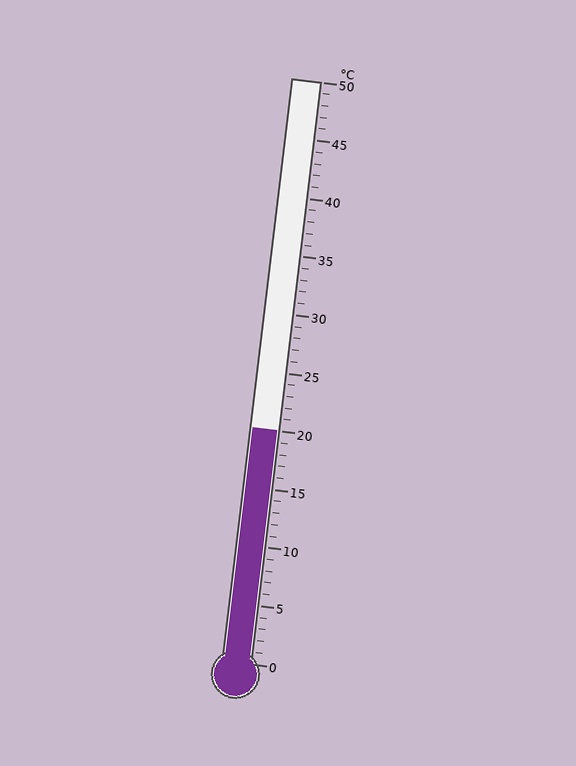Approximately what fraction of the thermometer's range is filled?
The thermometer is filled to approximately 40% of its range.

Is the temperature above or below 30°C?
The temperature is below 30°C.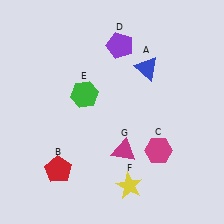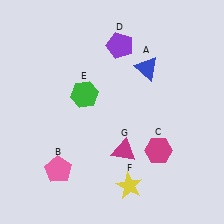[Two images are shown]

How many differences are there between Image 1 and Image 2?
There is 1 difference between the two images.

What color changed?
The pentagon (B) changed from red in Image 1 to pink in Image 2.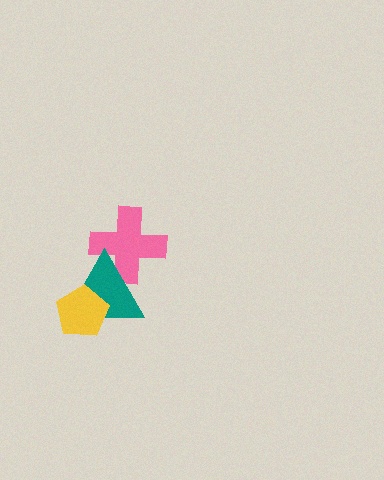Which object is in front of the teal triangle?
The yellow pentagon is in front of the teal triangle.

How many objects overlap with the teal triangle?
2 objects overlap with the teal triangle.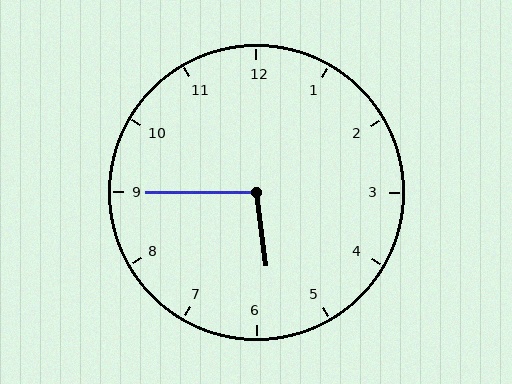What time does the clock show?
5:45.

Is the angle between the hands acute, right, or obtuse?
It is obtuse.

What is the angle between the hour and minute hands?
Approximately 98 degrees.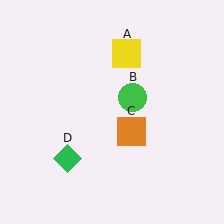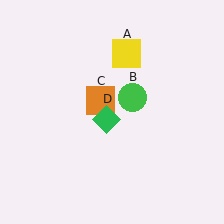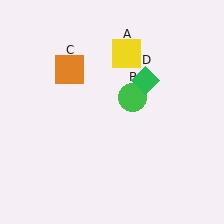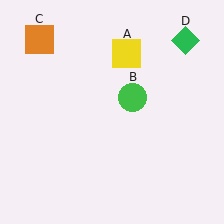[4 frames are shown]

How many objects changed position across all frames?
2 objects changed position: orange square (object C), green diamond (object D).